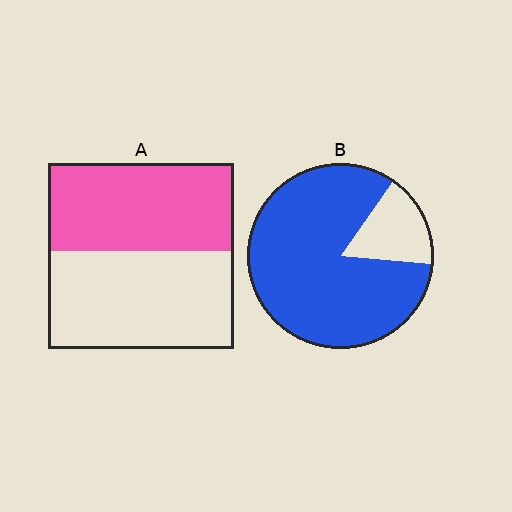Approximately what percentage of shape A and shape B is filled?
A is approximately 45% and B is approximately 85%.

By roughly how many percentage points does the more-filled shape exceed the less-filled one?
By roughly 35 percentage points (B over A).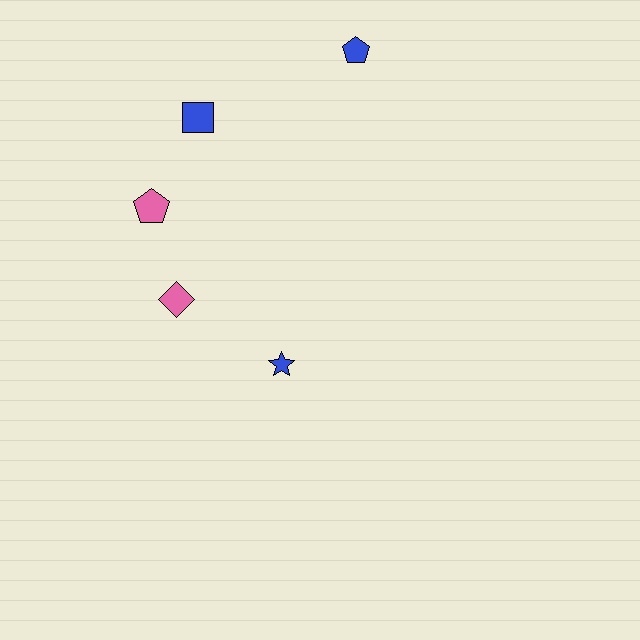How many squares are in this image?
There is 1 square.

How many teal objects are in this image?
There are no teal objects.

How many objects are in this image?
There are 5 objects.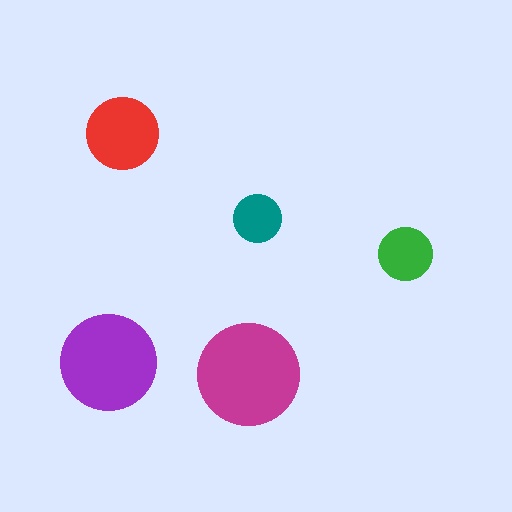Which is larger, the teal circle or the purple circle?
The purple one.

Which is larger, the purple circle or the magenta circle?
The magenta one.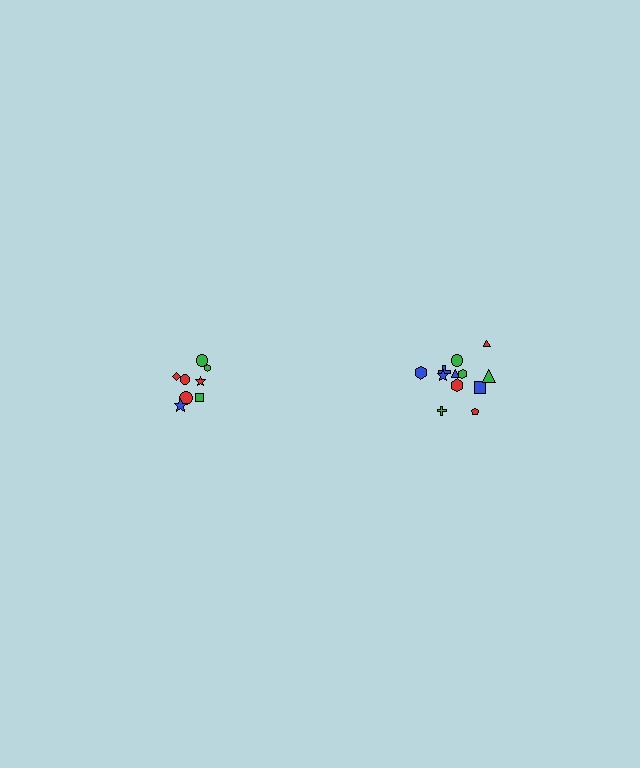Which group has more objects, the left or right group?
The right group.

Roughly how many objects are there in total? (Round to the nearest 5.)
Roughly 20 objects in total.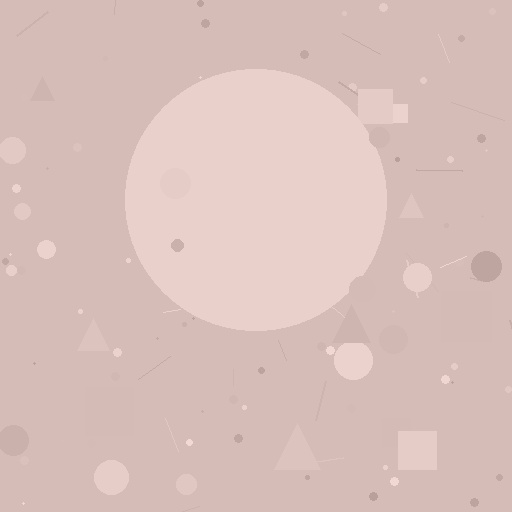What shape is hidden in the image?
A circle is hidden in the image.